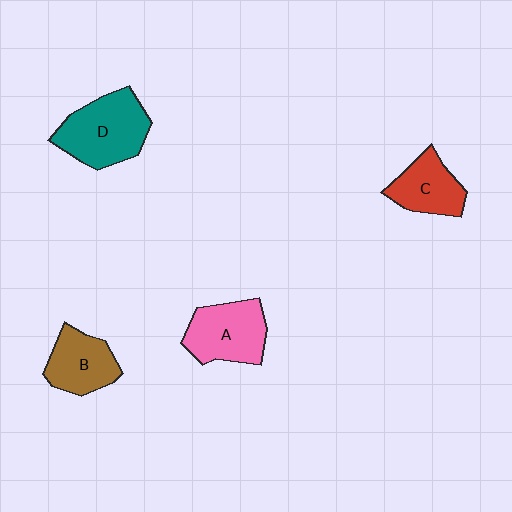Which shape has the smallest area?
Shape C (red).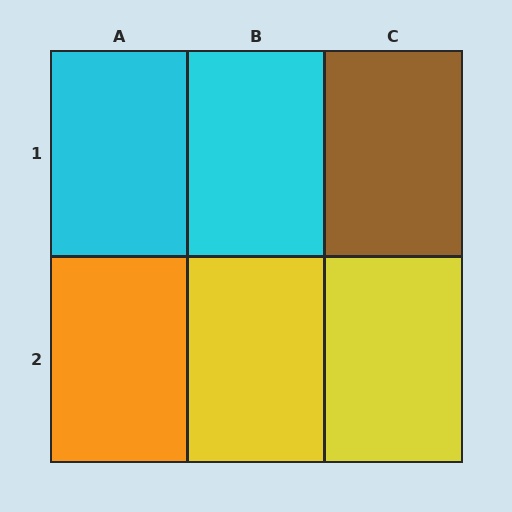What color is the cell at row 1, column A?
Cyan.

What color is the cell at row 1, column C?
Brown.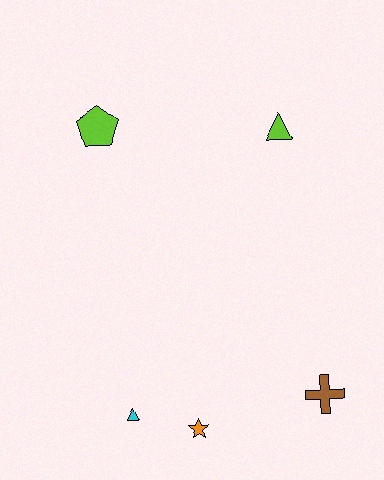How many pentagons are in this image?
There is 1 pentagon.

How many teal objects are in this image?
There are no teal objects.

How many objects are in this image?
There are 5 objects.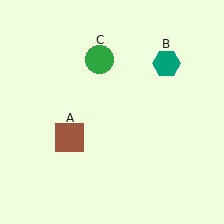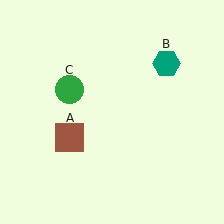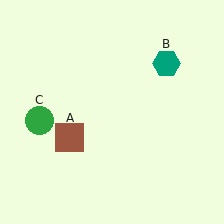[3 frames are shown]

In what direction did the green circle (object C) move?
The green circle (object C) moved down and to the left.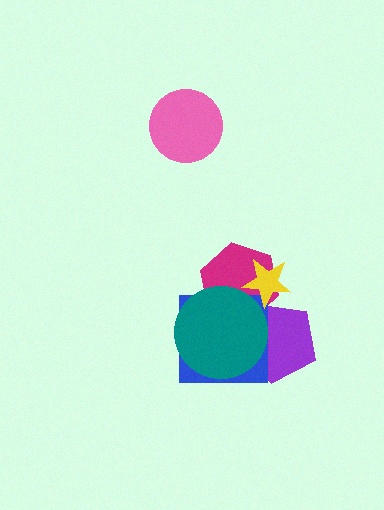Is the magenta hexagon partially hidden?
Yes, it is partially covered by another shape.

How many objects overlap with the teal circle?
3 objects overlap with the teal circle.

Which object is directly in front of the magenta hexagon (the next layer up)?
The purple pentagon is directly in front of the magenta hexagon.